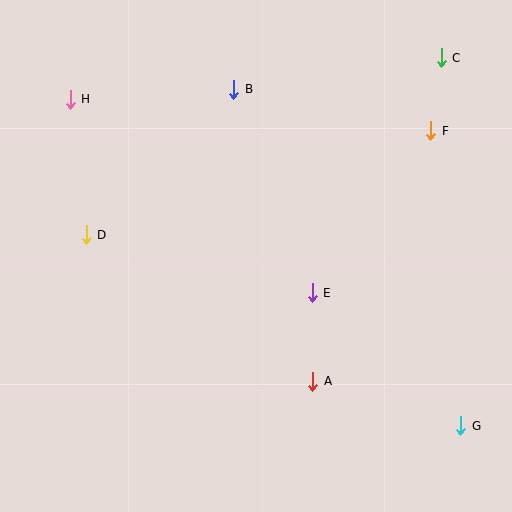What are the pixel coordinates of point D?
Point D is at (86, 235).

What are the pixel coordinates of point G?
Point G is at (461, 426).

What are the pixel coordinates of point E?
Point E is at (312, 293).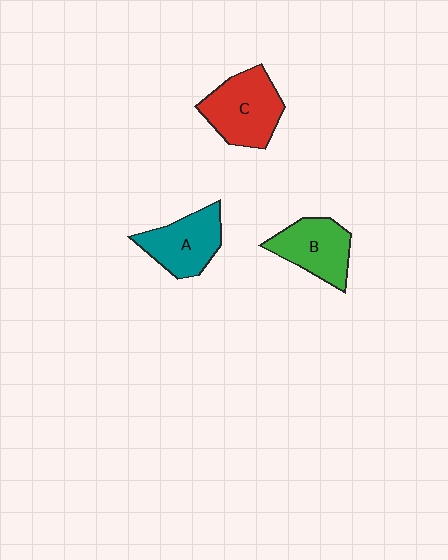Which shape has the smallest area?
Shape B (green).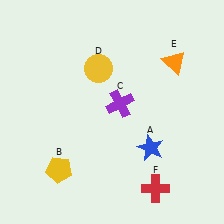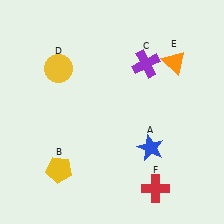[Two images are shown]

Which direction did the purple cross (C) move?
The purple cross (C) moved up.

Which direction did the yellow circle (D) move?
The yellow circle (D) moved left.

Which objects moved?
The objects that moved are: the purple cross (C), the yellow circle (D).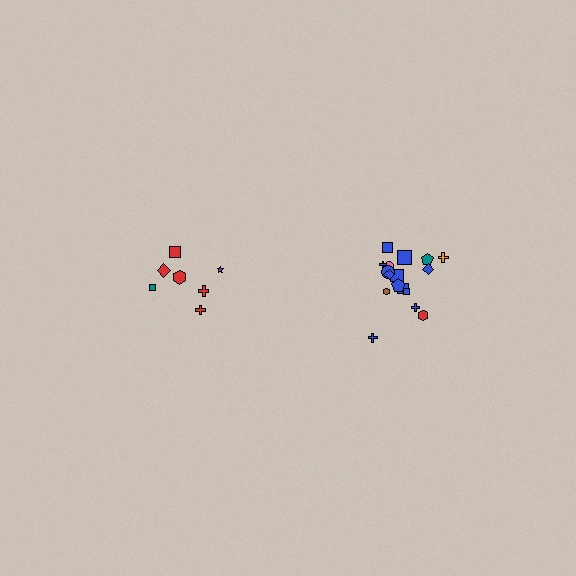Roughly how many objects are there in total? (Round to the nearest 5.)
Roughly 25 objects in total.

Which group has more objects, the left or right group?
The right group.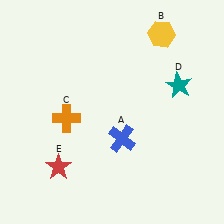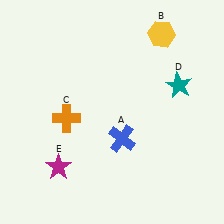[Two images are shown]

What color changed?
The star (E) changed from red in Image 1 to magenta in Image 2.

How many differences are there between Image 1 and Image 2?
There is 1 difference between the two images.